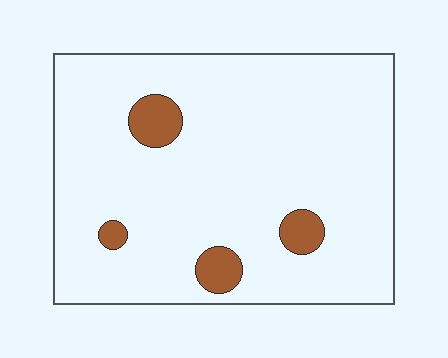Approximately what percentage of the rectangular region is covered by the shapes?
Approximately 10%.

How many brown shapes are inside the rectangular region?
4.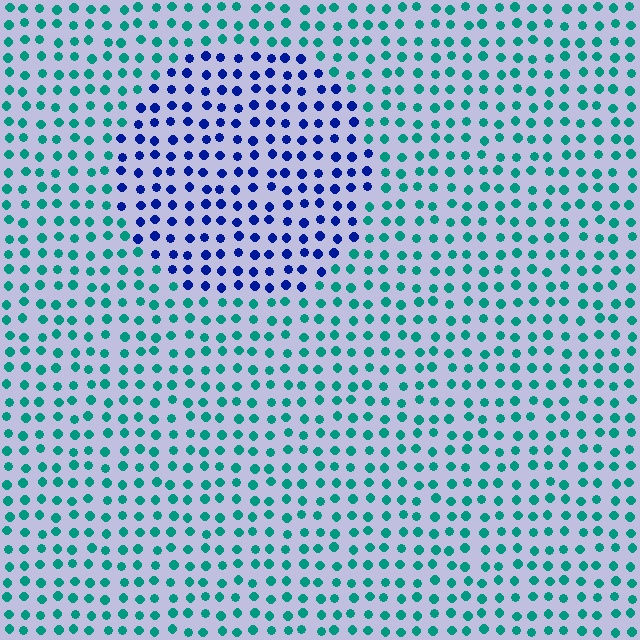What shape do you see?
I see a circle.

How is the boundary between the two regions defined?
The boundary is defined purely by a slight shift in hue (about 60 degrees). Spacing, size, and orientation are identical on both sides.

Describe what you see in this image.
The image is filled with small teal elements in a uniform arrangement. A circle-shaped region is visible where the elements are tinted to a slightly different hue, forming a subtle color boundary.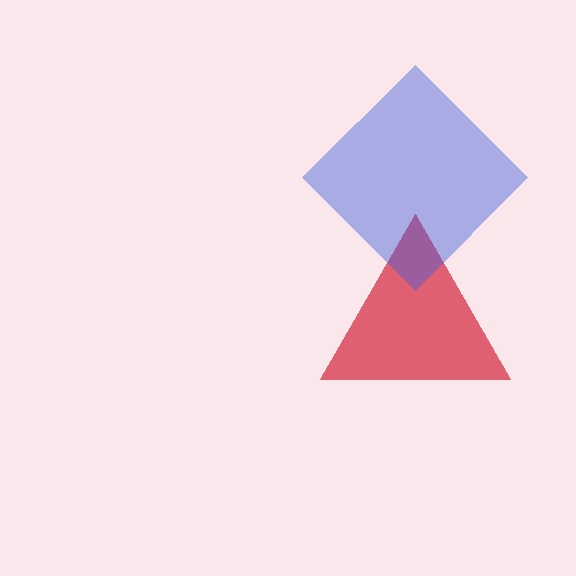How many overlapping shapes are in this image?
There are 2 overlapping shapes in the image.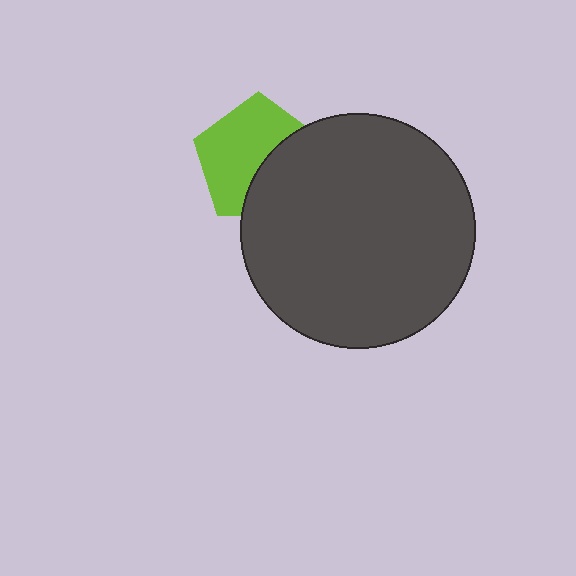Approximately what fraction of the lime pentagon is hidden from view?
Roughly 40% of the lime pentagon is hidden behind the dark gray circle.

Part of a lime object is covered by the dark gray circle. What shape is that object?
It is a pentagon.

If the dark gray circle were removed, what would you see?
You would see the complete lime pentagon.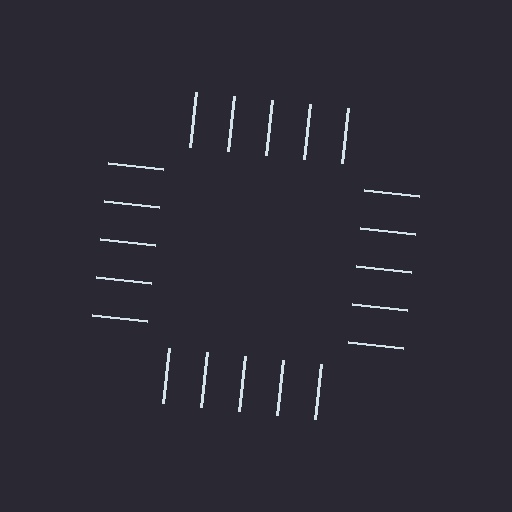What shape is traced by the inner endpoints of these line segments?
An illusory square — the line segments terminate on its edges but no continuous stroke is drawn.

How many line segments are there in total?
20 — 5 along each of the 4 edges.